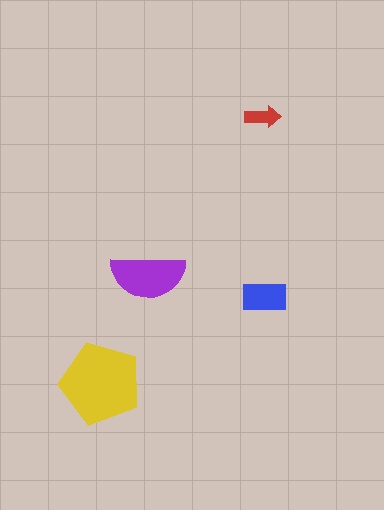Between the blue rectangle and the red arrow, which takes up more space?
The blue rectangle.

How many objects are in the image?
There are 4 objects in the image.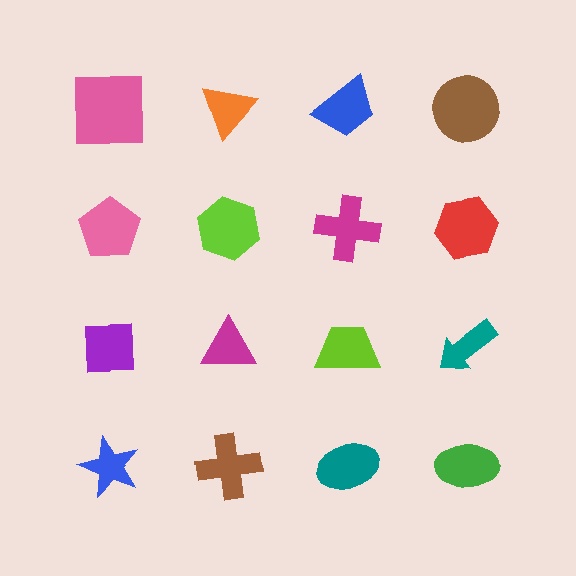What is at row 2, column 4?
A red hexagon.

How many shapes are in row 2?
4 shapes.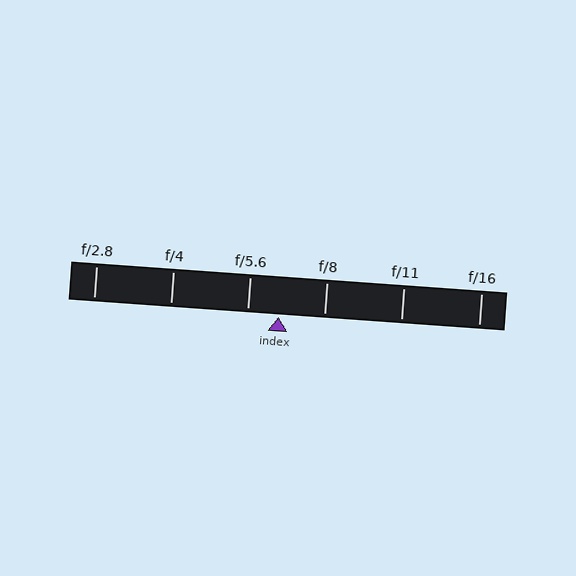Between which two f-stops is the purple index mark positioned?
The index mark is between f/5.6 and f/8.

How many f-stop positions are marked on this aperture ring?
There are 6 f-stop positions marked.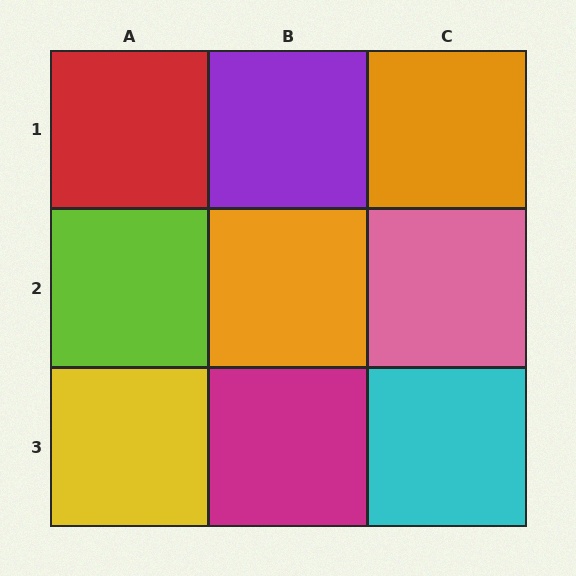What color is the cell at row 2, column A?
Lime.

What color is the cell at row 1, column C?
Orange.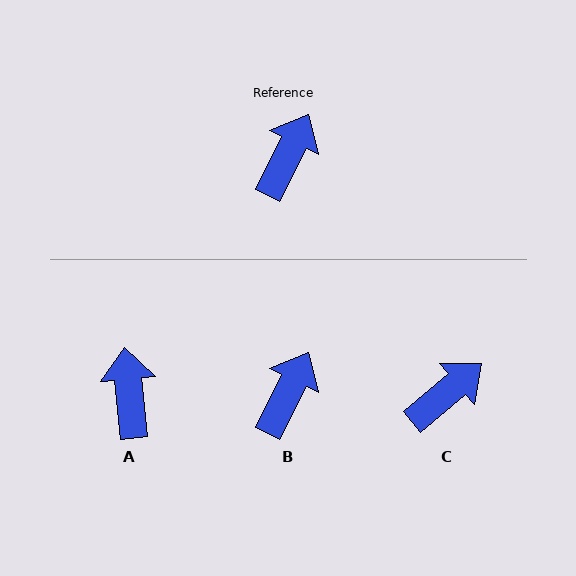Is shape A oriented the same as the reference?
No, it is off by about 32 degrees.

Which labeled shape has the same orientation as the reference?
B.